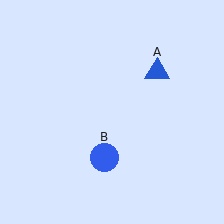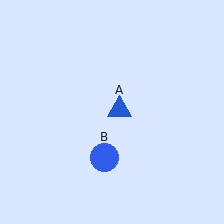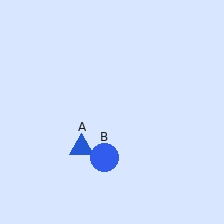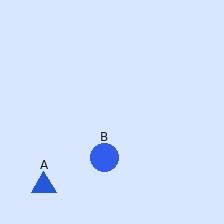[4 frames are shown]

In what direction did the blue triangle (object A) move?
The blue triangle (object A) moved down and to the left.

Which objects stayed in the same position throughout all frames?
Blue circle (object B) remained stationary.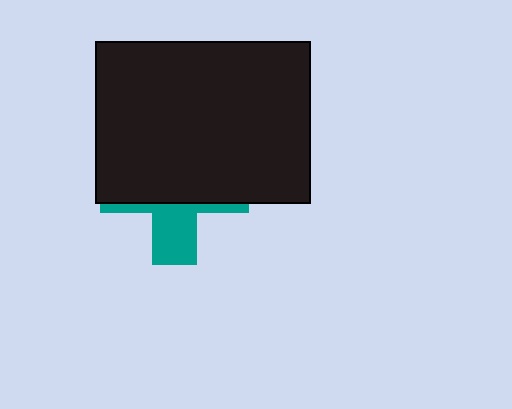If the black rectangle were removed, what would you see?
You would see the complete teal cross.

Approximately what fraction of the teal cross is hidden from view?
Roughly 67% of the teal cross is hidden behind the black rectangle.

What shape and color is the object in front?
The object in front is a black rectangle.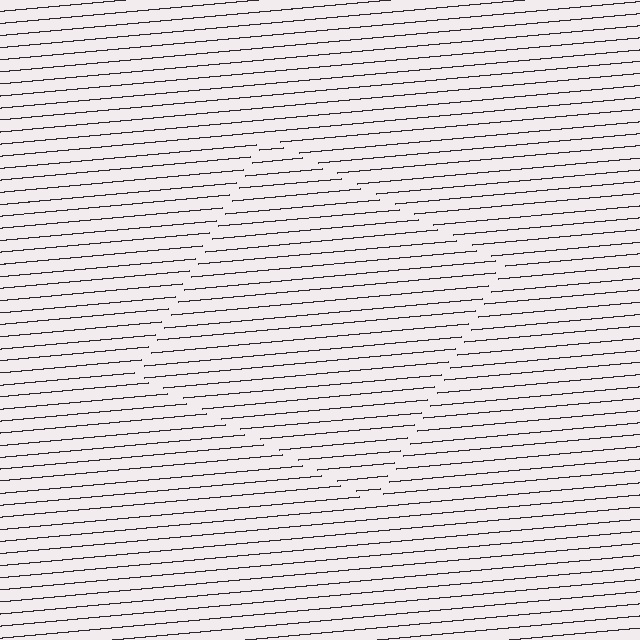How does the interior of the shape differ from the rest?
The interior of the shape contains the same grating, shifted by half a period — the contour is defined by the phase discontinuity where line-ends from the inner and outer gratings abut.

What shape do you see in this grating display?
An illusory square. The interior of the shape contains the same grating, shifted by half a period — the contour is defined by the phase discontinuity where line-ends from the inner and outer gratings abut.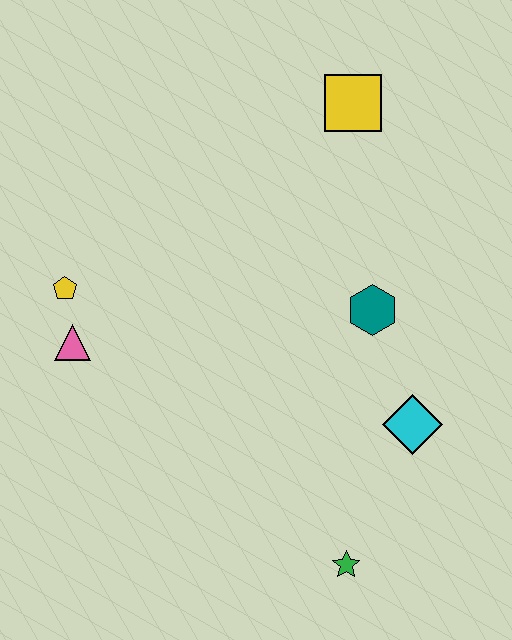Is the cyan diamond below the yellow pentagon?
Yes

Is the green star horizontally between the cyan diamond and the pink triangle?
Yes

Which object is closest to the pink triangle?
The yellow pentagon is closest to the pink triangle.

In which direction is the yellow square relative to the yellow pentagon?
The yellow square is to the right of the yellow pentagon.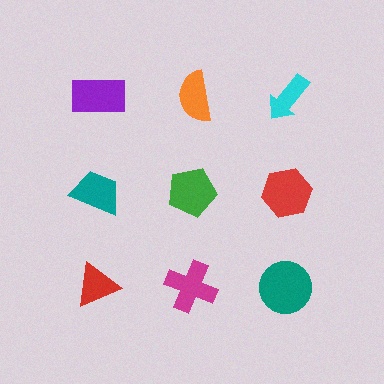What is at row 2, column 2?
A green pentagon.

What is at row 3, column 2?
A magenta cross.